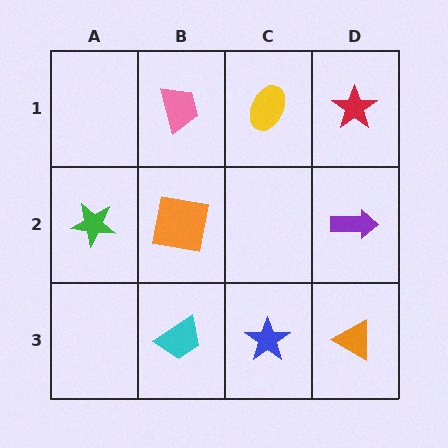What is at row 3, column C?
A blue star.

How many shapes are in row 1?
3 shapes.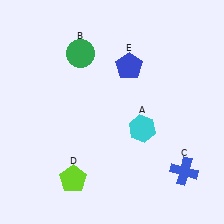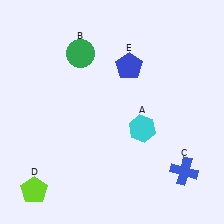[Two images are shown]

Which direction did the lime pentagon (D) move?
The lime pentagon (D) moved left.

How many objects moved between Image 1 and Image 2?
1 object moved between the two images.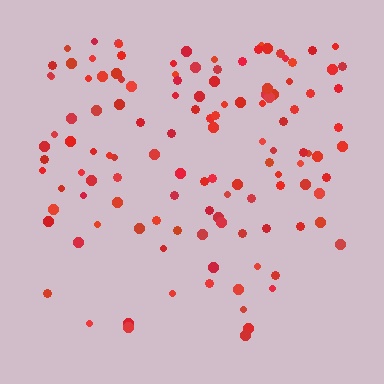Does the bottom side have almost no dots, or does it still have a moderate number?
Still a moderate number, just noticeably fewer than the top.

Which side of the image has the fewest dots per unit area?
The bottom.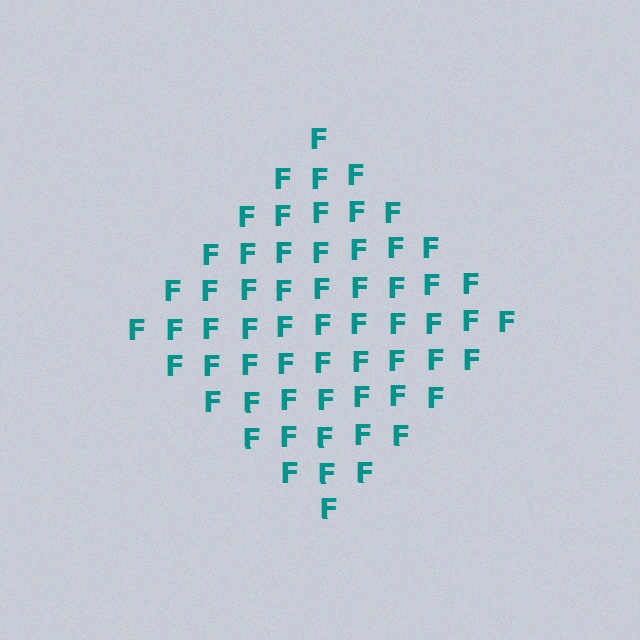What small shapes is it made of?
It is made of small letter F's.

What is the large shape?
The large shape is a diamond.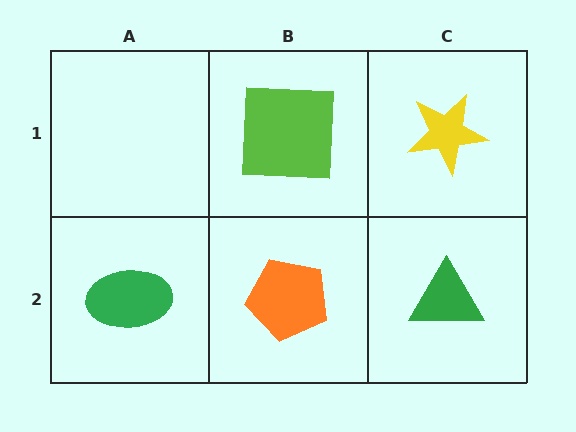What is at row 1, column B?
A lime square.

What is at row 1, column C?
A yellow star.